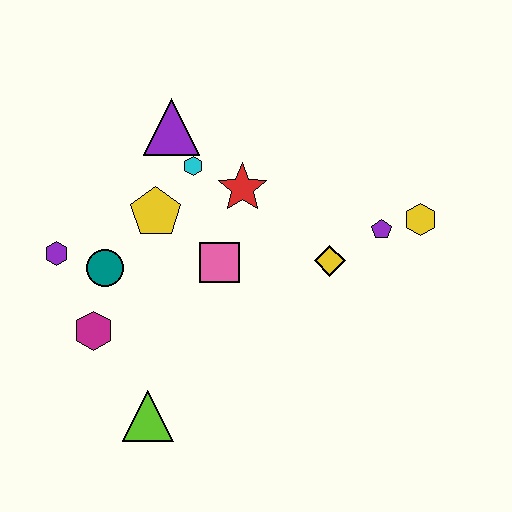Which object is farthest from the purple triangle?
The lime triangle is farthest from the purple triangle.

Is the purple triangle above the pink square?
Yes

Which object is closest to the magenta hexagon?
The teal circle is closest to the magenta hexagon.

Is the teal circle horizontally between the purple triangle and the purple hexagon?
Yes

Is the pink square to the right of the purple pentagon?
No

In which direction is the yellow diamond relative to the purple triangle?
The yellow diamond is to the right of the purple triangle.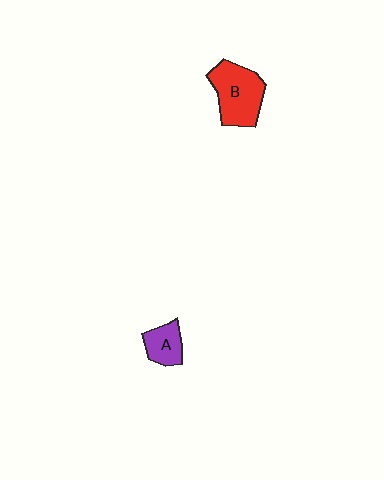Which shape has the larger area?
Shape B (red).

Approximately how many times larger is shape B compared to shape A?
Approximately 1.9 times.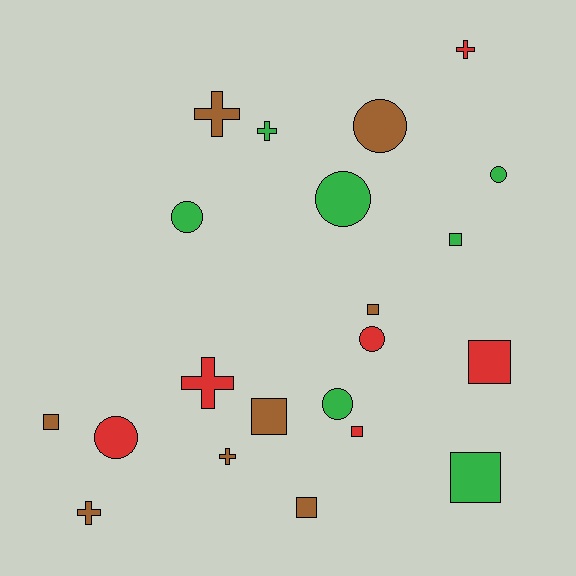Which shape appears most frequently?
Square, with 8 objects.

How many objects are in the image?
There are 21 objects.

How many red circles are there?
There are 2 red circles.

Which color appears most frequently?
Brown, with 8 objects.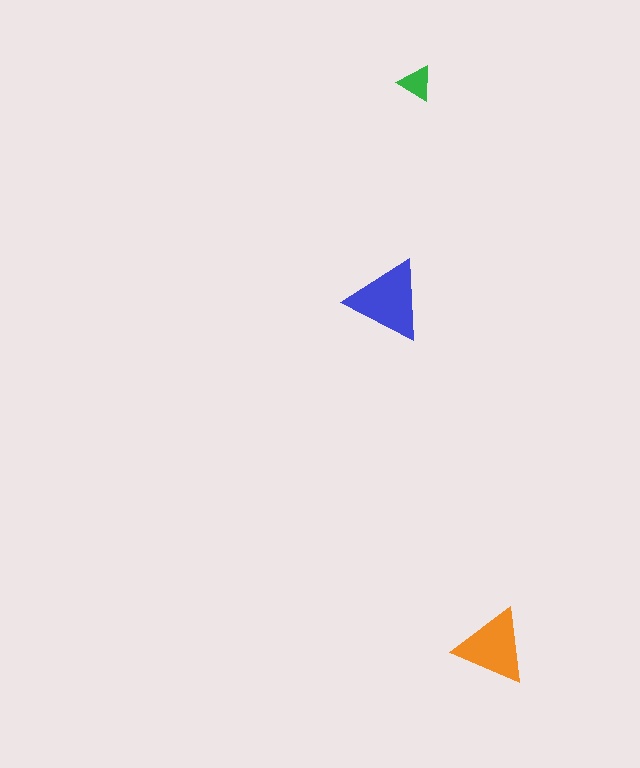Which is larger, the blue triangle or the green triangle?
The blue one.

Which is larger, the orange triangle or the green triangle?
The orange one.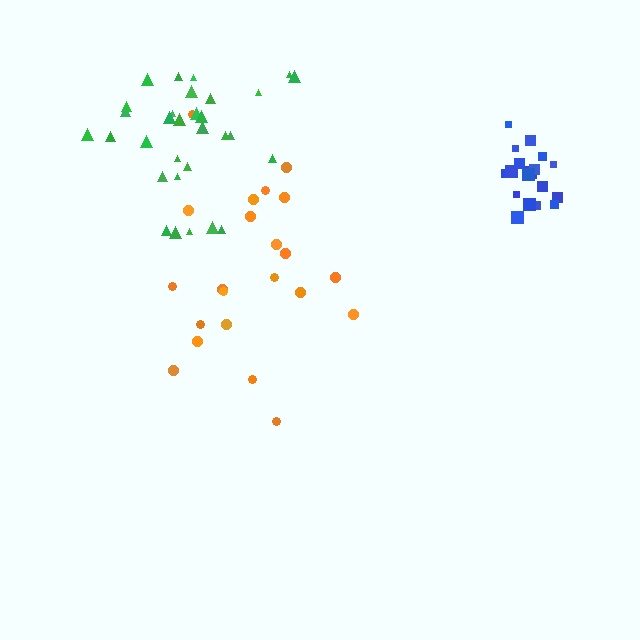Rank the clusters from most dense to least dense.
blue, green, orange.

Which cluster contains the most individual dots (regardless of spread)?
Green (31).